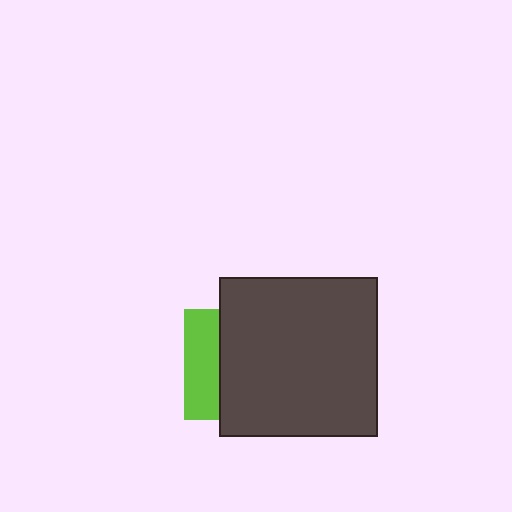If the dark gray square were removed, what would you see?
You would see the complete lime square.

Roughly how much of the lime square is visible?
A small part of it is visible (roughly 32%).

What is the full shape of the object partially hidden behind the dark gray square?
The partially hidden object is a lime square.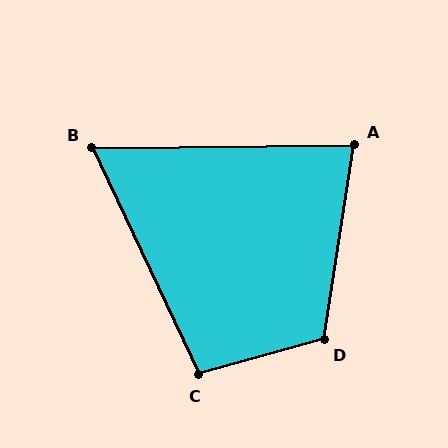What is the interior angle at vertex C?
Approximately 99 degrees (obtuse).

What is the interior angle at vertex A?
Approximately 81 degrees (acute).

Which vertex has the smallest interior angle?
B, at approximately 65 degrees.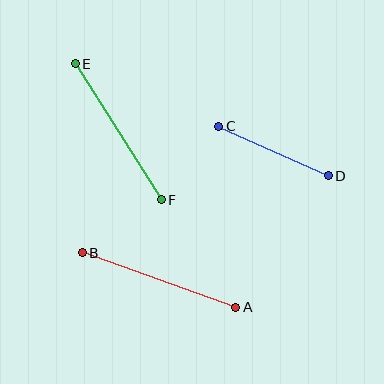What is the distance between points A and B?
The distance is approximately 163 pixels.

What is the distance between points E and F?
The distance is approximately 161 pixels.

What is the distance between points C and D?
The distance is approximately 120 pixels.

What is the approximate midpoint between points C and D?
The midpoint is at approximately (274, 151) pixels.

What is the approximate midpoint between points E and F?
The midpoint is at approximately (118, 132) pixels.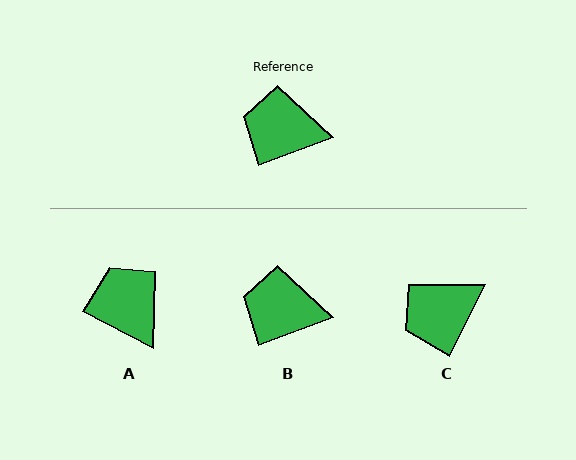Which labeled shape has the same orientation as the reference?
B.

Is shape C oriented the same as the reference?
No, it is off by about 43 degrees.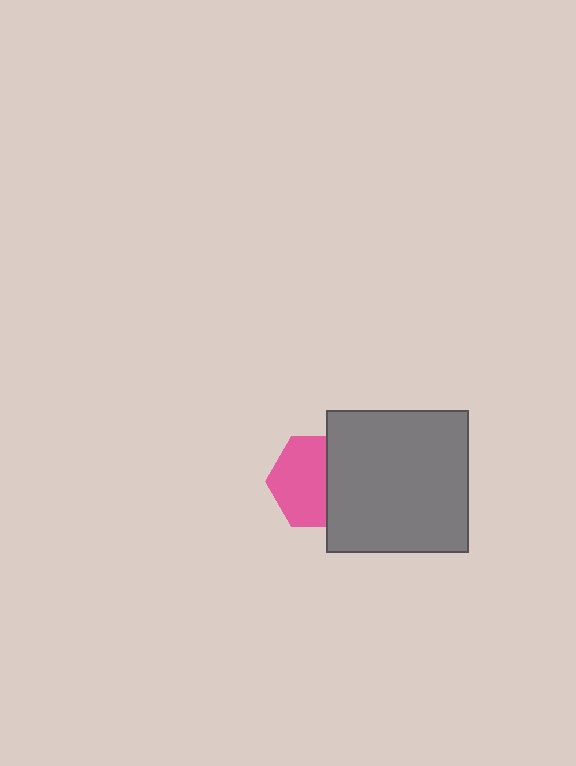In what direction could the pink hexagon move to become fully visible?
The pink hexagon could move left. That would shift it out from behind the gray square entirely.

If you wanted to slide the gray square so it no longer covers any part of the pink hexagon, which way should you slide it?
Slide it right — that is the most direct way to separate the two shapes.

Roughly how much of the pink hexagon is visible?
About half of it is visible (roughly 61%).